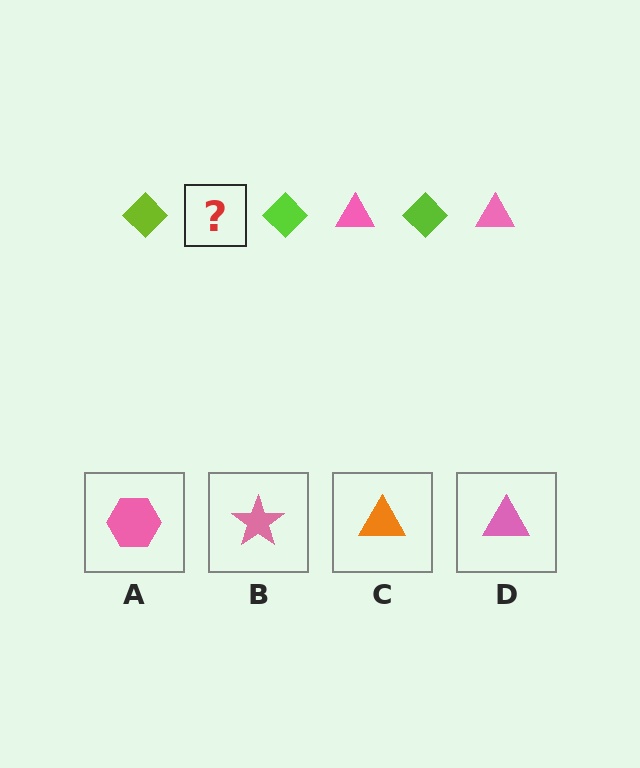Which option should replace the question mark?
Option D.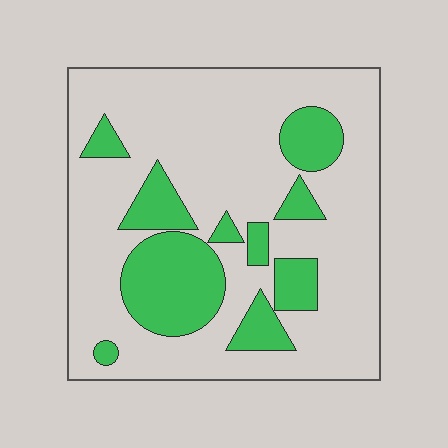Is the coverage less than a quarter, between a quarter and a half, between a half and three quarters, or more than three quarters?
Less than a quarter.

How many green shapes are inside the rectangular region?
10.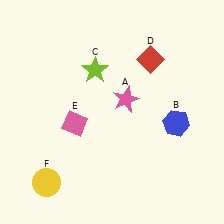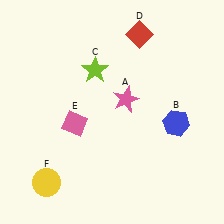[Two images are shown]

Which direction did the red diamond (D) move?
The red diamond (D) moved up.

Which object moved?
The red diamond (D) moved up.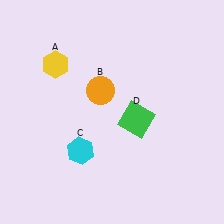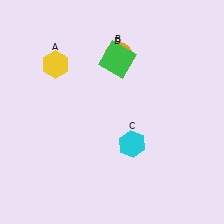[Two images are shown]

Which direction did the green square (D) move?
The green square (D) moved up.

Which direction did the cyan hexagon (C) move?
The cyan hexagon (C) moved right.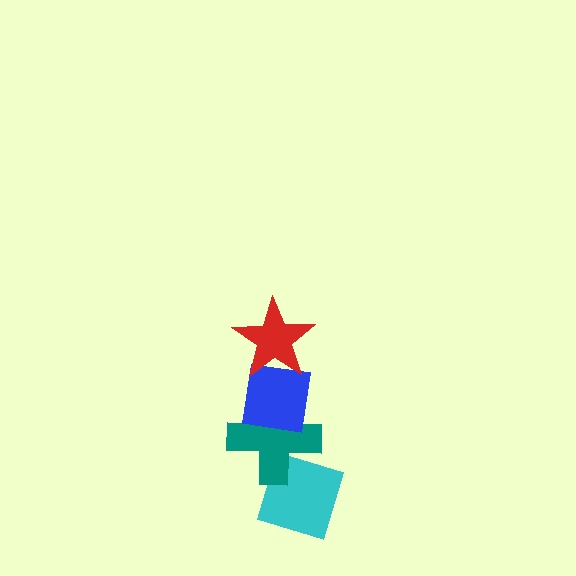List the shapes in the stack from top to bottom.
From top to bottom: the red star, the blue square, the teal cross, the cyan diamond.